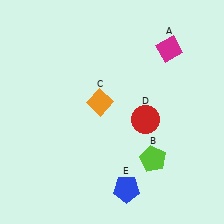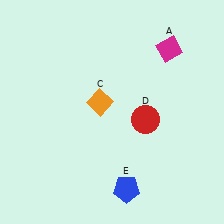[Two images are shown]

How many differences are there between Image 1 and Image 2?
There is 1 difference between the two images.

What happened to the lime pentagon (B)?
The lime pentagon (B) was removed in Image 2. It was in the bottom-right area of Image 1.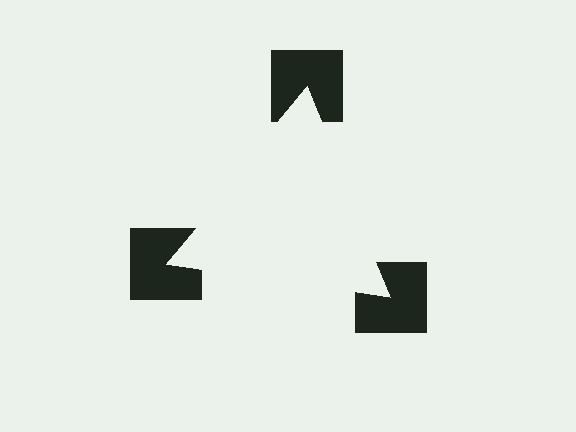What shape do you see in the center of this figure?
An illusory triangle — its edges are inferred from the aligned wedge cuts in the notched squares, not physically drawn.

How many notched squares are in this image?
There are 3 — one at each vertex of the illusory triangle.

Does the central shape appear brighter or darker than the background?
It typically appears slightly brighter than the background, even though no actual brightness change is drawn.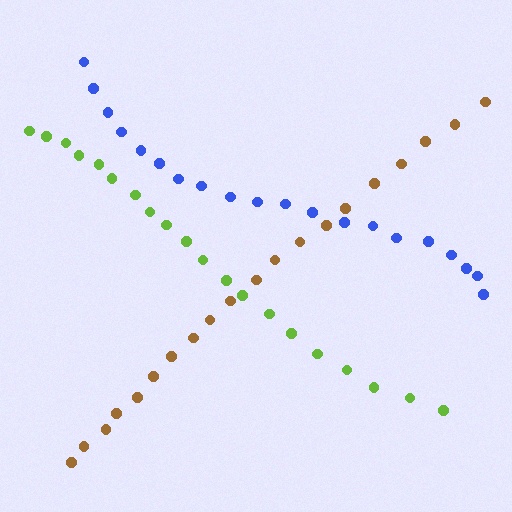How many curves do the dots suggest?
There are 3 distinct paths.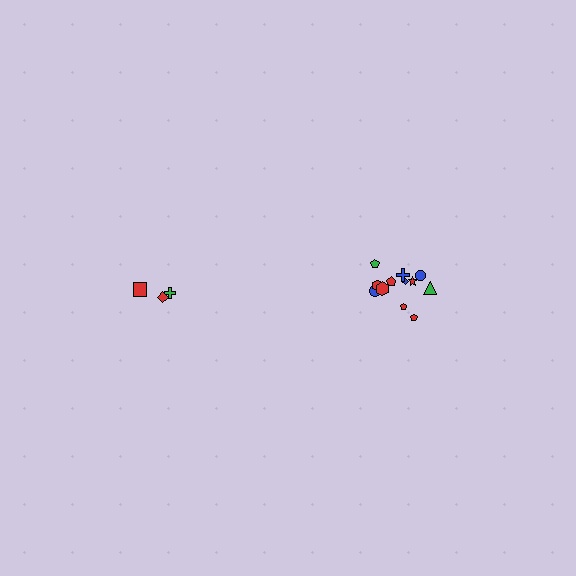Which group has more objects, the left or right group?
The right group.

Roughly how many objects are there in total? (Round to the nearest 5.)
Roughly 15 objects in total.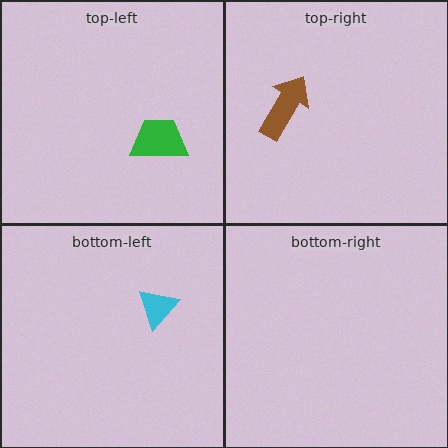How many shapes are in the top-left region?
1.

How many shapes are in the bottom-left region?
1.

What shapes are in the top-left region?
The green trapezoid.